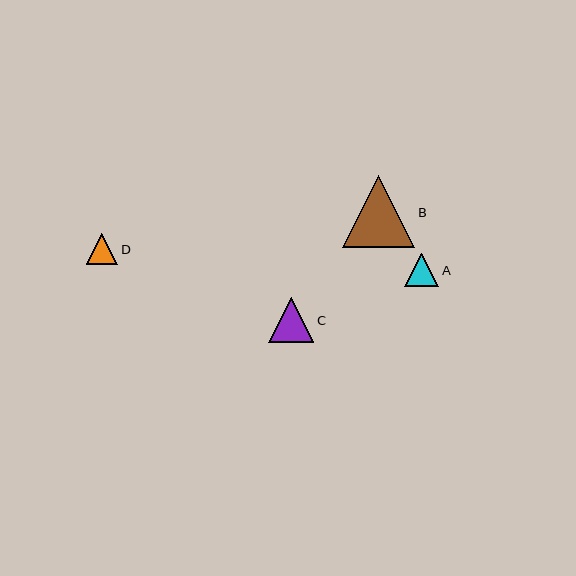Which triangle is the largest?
Triangle B is the largest with a size of approximately 72 pixels.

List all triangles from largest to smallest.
From largest to smallest: B, C, A, D.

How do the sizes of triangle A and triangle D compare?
Triangle A and triangle D are approximately the same size.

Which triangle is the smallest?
Triangle D is the smallest with a size of approximately 31 pixels.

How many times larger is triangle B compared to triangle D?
Triangle B is approximately 2.3 times the size of triangle D.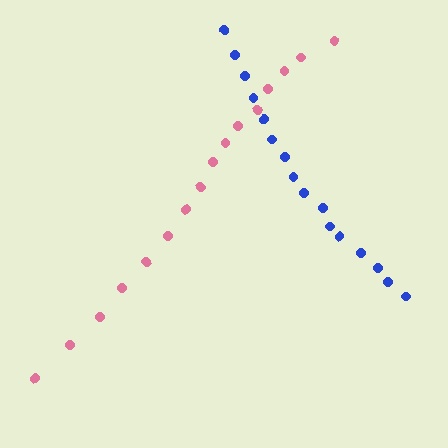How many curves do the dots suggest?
There are 2 distinct paths.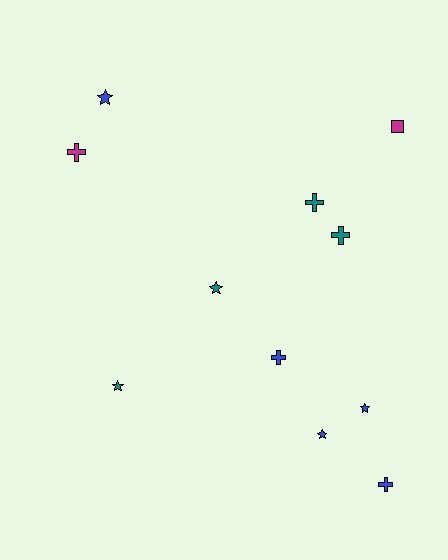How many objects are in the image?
There are 11 objects.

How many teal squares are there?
There are no teal squares.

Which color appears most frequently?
Blue, with 5 objects.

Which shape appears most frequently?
Star, with 5 objects.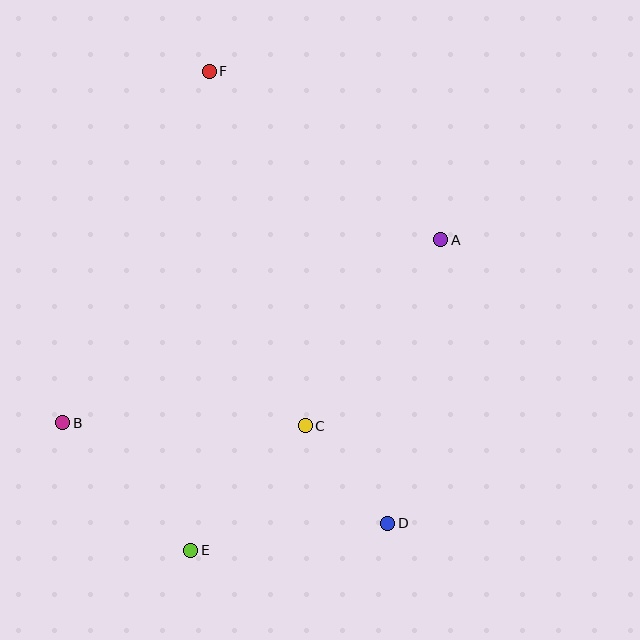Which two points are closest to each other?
Points C and D are closest to each other.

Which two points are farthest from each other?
Points D and F are farthest from each other.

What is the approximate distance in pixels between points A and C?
The distance between A and C is approximately 230 pixels.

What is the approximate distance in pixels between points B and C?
The distance between B and C is approximately 243 pixels.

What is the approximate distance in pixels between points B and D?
The distance between B and D is approximately 340 pixels.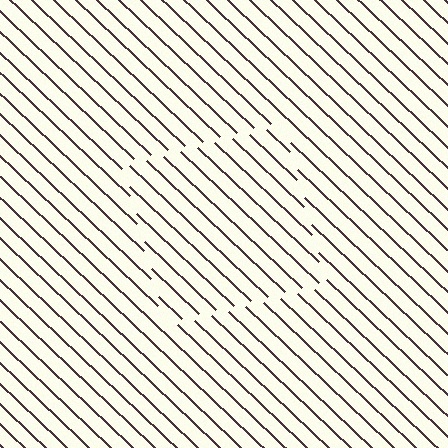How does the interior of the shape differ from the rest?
The interior of the shape contains the same grating, shifted by half a period — the contour is defined by the phase discontinuity where line-ends from the inner and outer gratings abut.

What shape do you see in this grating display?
An illusory square. The interior of the shape contains the same grating, shifted by half a period — the contour is defined by the phase discontinuity where line-ends from the inner and outer gratings abut.